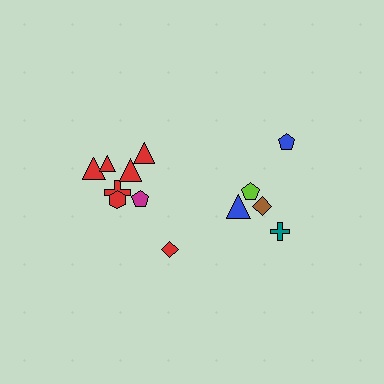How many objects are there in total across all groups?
There are 13 objects.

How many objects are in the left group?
There are 8 objects.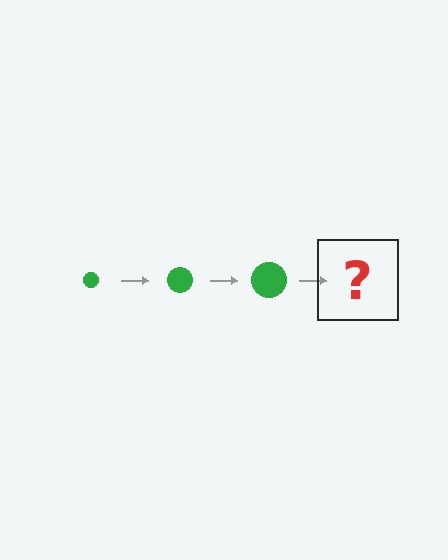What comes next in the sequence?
The next element should be a green circle, larger than the previous one.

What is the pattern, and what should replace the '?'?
The pattern is that the circle gets progressively larger each step. The '?' should be a green circle, larger than the previous one.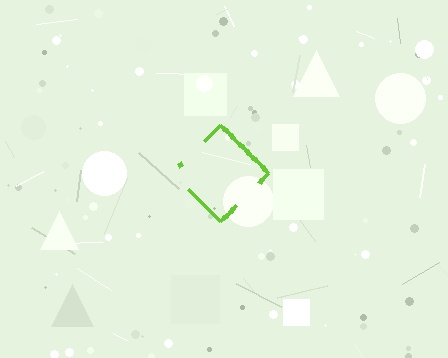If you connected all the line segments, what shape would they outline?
They would outline a diamond.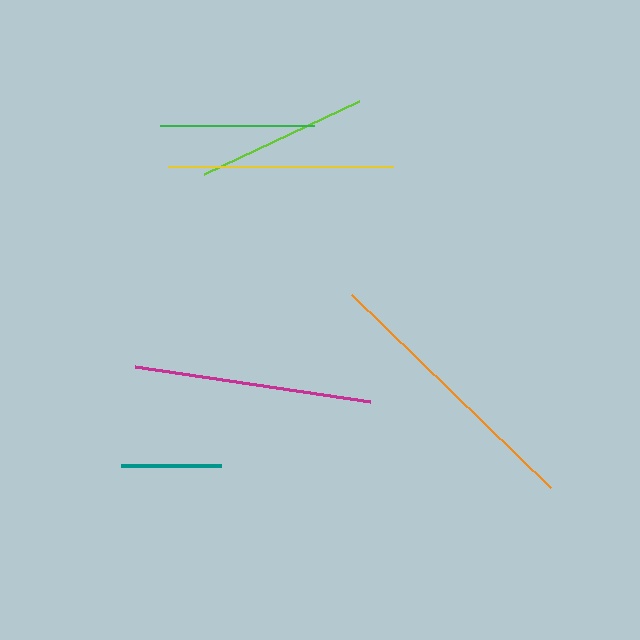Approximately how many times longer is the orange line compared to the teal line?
The orange line is approximately 2.8 times the length of the teal line.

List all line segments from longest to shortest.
From longest to shortest: orange, magenta, yellow, lime, green, teal.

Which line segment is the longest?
The orange line is the longest at approximately 278 pixels.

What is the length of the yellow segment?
The yellow segment is approximately 225 pixels long.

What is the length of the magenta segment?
The magenta segment is approximately 238 pixels long.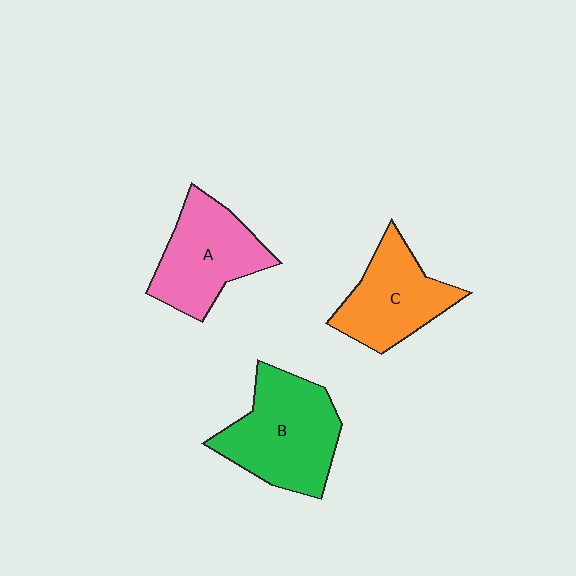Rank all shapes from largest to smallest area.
From largest to smallest: B (green), A (pink), C (orange).